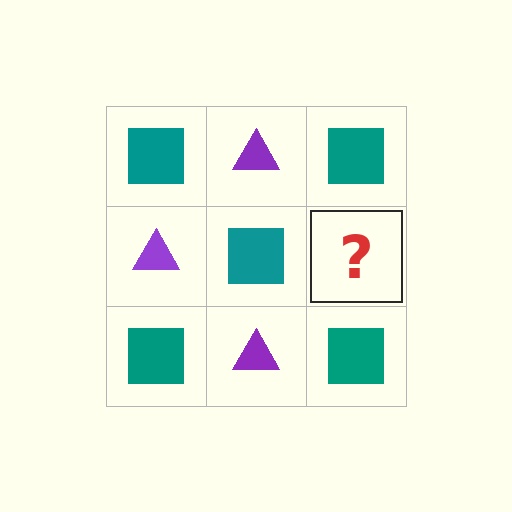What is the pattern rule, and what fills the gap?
The rule is that it alternates teal square and purple triangle in a checkerboard pattern. The gap should be filled with a purple triangle.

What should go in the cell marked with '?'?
The missing cell should contain a purple triangle.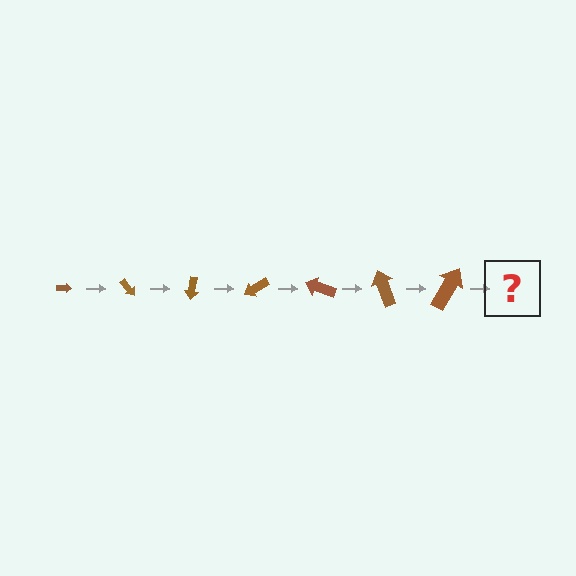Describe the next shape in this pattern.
It should be an arrow, larger than the previous one and rotated 350 degrees from the start.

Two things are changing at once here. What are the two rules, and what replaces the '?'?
The two rules are that the arrow grows larger each step and it rotates 50 degrees each step. The '?' should be an arrow, larger than the previous one and rotated 350 degrees from the start.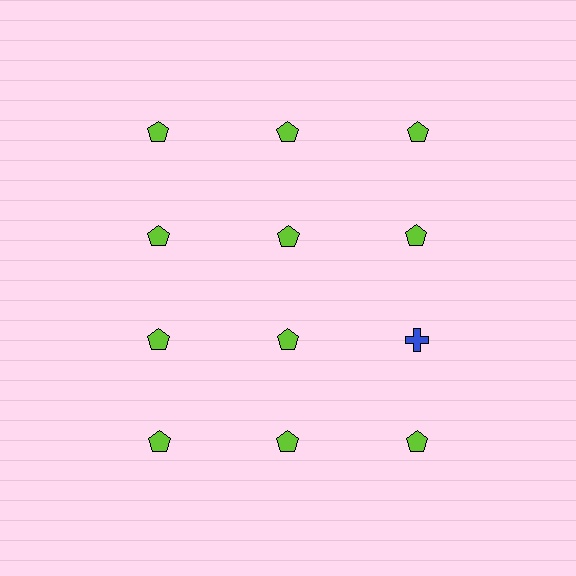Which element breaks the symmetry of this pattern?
The blue cross in the third row, center column breaks the symmetry. All other shapes are lime pentagons.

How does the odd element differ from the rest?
It differs in both color (blue instead of lime) and shape (cross instead of pentagon).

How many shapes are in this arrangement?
There are 12 shapes arranged in a grid pattern.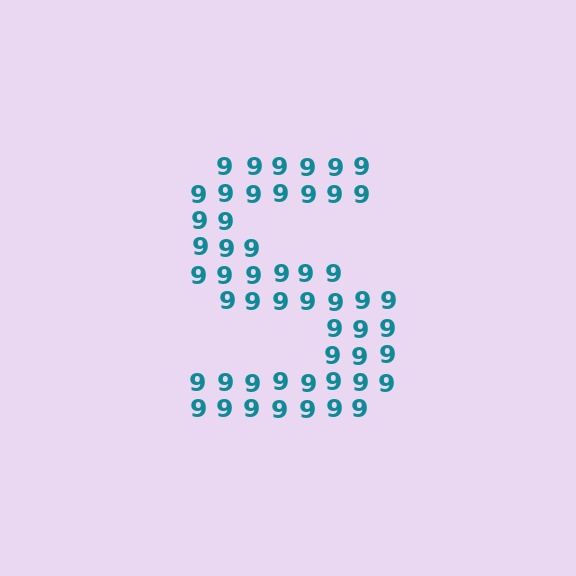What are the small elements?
The small elements are digit 9's.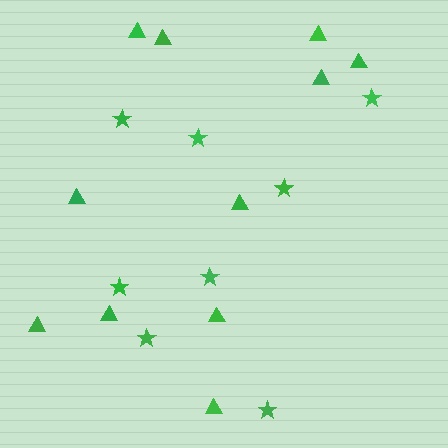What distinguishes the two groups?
There are 2 groups: one group of triangles (11) and one group of stars (8).